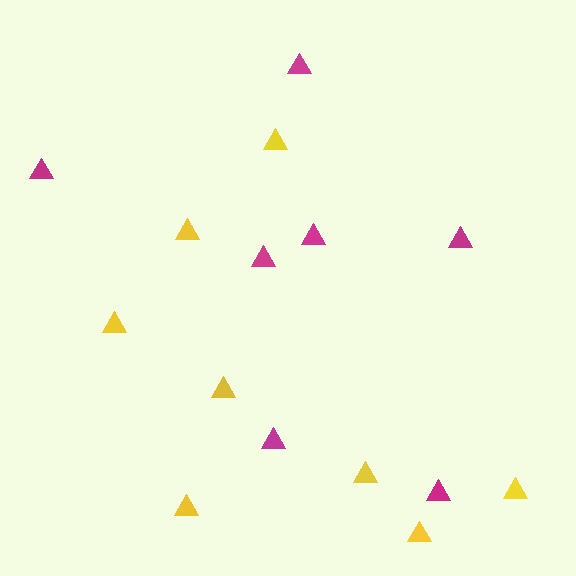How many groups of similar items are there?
There are 2 groups: one group of magenta triangles (7) and one group of yellow triangles (8).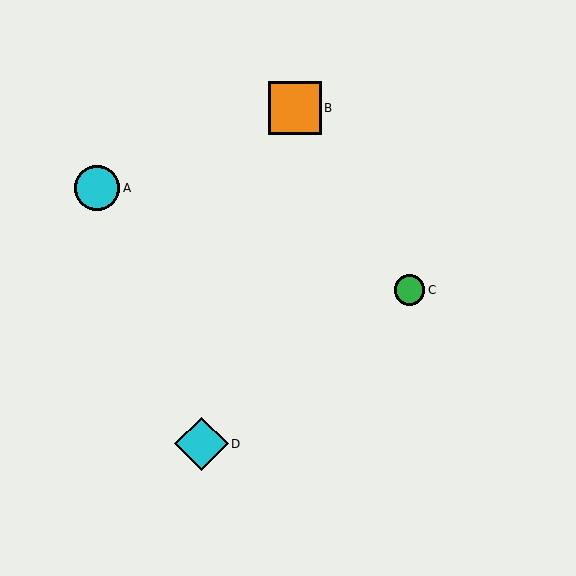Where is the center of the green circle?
The center of the green circle is at (410, 290).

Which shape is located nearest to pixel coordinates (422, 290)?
The green circle (labeled C) at (410, 290) is nearest to that location.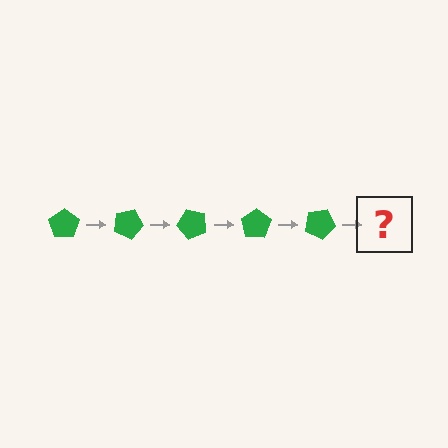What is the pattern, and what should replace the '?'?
The pattern is that the pentagon rotates 25 degrees each step. The '?' should be a green pentagon rotated 125 degrees.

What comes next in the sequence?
The next element should be a green pentagon rotated 125 degrees.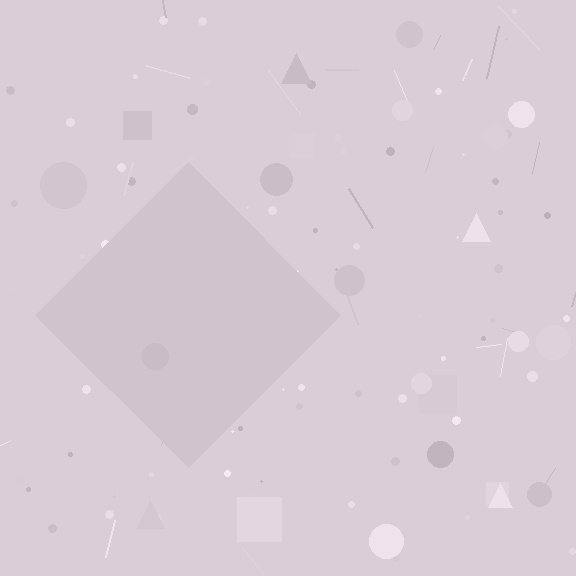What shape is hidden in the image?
A diamond is hidden in the image.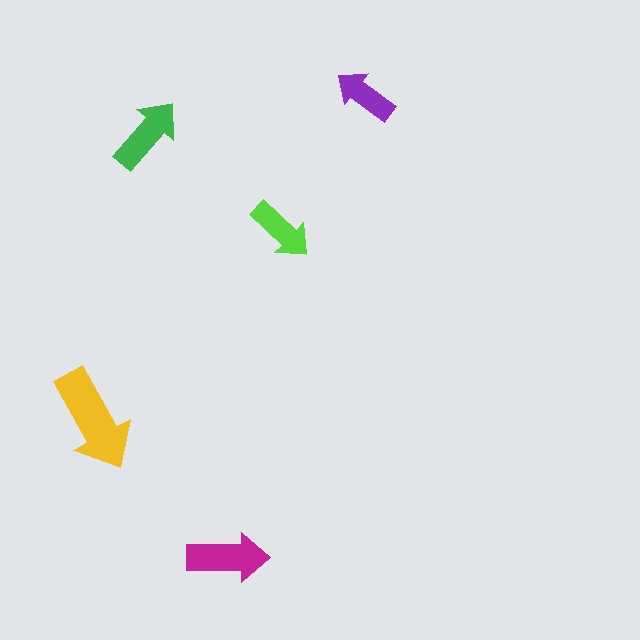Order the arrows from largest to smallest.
the yellow one, the magenta one, the green one, the lime one, the purple one.